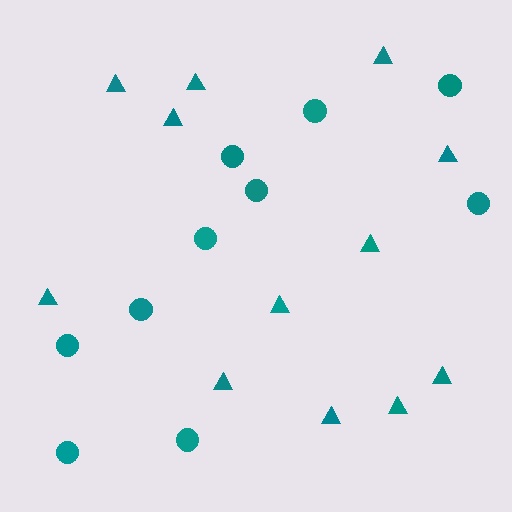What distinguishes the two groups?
There are 2 groups: one group of triangles (12) and one group of circles (10).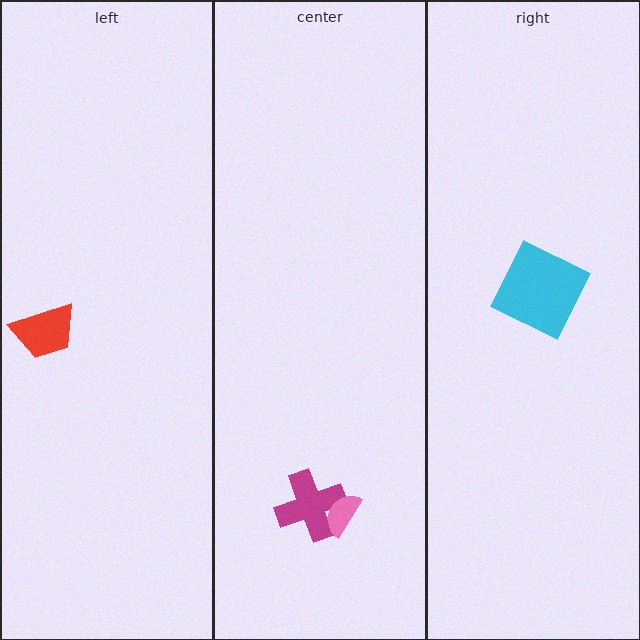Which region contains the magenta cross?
The center region.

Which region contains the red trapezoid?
The left region.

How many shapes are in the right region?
1.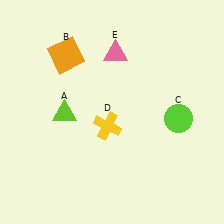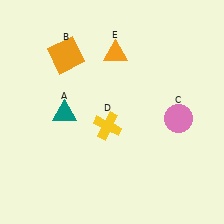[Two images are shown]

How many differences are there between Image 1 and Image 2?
There are 3 differences between the two images.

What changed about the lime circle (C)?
In Image 1, C is lime. In Image 2, it changed to pink.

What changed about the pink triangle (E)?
In Image 1, E is pink. In Image 2, it changed to orange.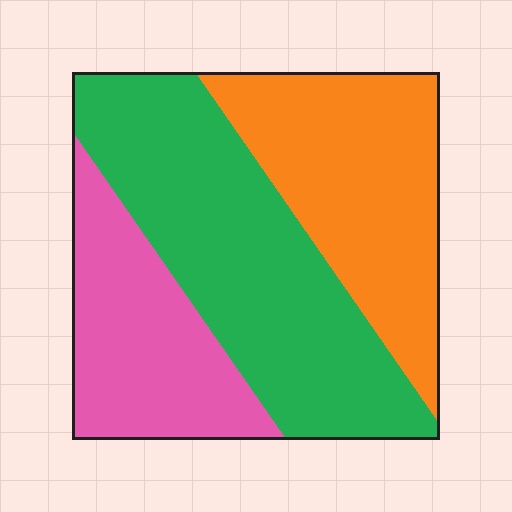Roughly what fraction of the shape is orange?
Orange takes up about one third (1/3) of the shape.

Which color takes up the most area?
Green, at roughly 45%.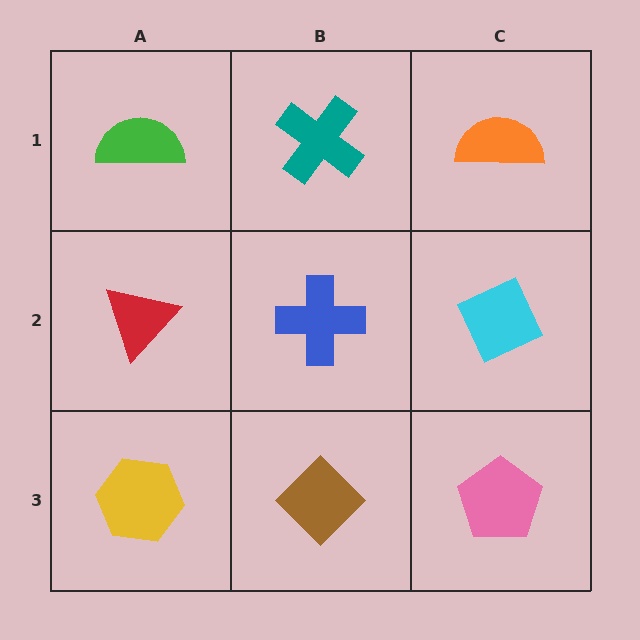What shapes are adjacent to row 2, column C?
An orange semicircle (row 1, column C), a pink pentagon (row 3, column C), a blue cross (row 2, column B).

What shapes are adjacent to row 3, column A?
A red triangle (row 2, column A), a brown diamond (row 3, column B).